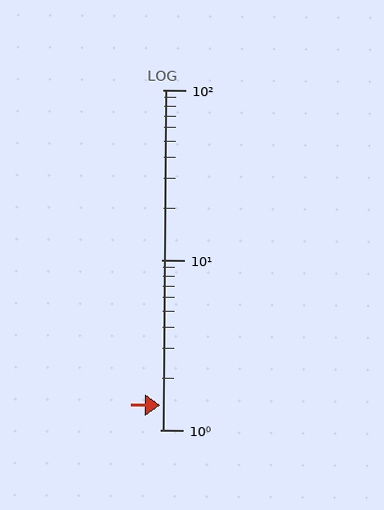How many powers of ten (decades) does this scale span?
The scale spans 2 decades, from 1 to 100.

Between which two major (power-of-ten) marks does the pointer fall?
The pointer is between 1 and 10.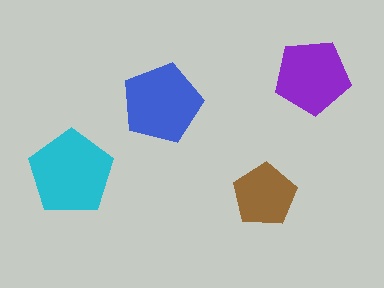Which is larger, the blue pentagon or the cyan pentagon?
The cyan one.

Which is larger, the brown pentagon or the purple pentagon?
The purple one.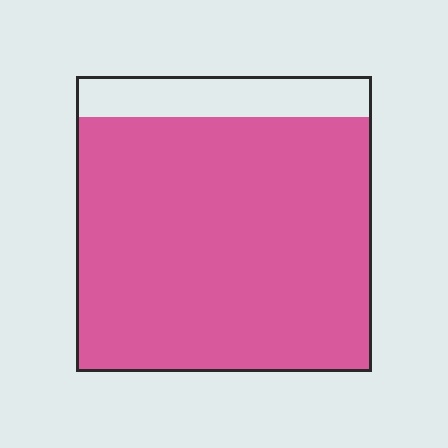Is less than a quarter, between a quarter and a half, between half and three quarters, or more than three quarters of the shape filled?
More than three quarters.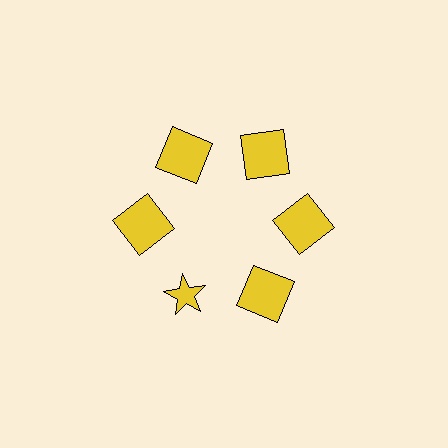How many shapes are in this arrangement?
There are 6 shapes arranged in a ring pattern.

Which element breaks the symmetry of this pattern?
The yellow star at roughly the 7 o'clock position breaks the symmetry. All other shapes are yellow squares.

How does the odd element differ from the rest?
It has a different shape: star instead of square.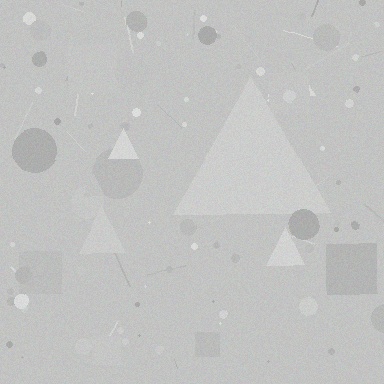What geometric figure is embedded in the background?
A triangle is embedded in the background.